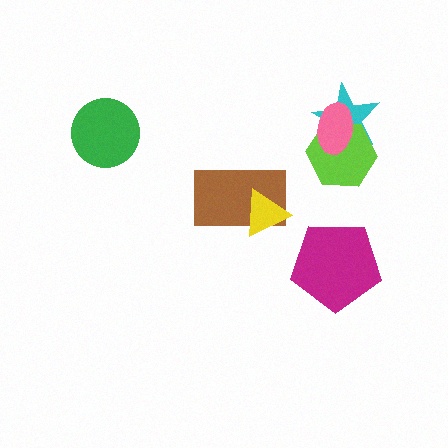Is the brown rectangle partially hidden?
Yes, it is partially covered by another shape.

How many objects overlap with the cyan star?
2 objects overlap with the cyan star.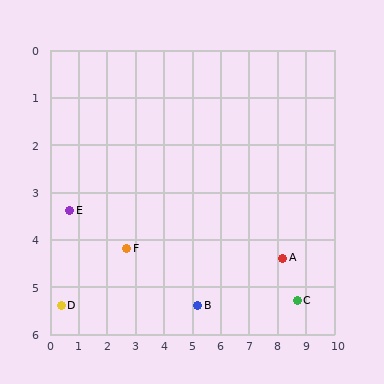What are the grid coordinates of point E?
Point E is at approximately (0.7, 3.4).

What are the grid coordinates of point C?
Point C is at approximately (8.7, 5.3).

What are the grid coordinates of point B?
Point B is at approximately (5.2, 5.4).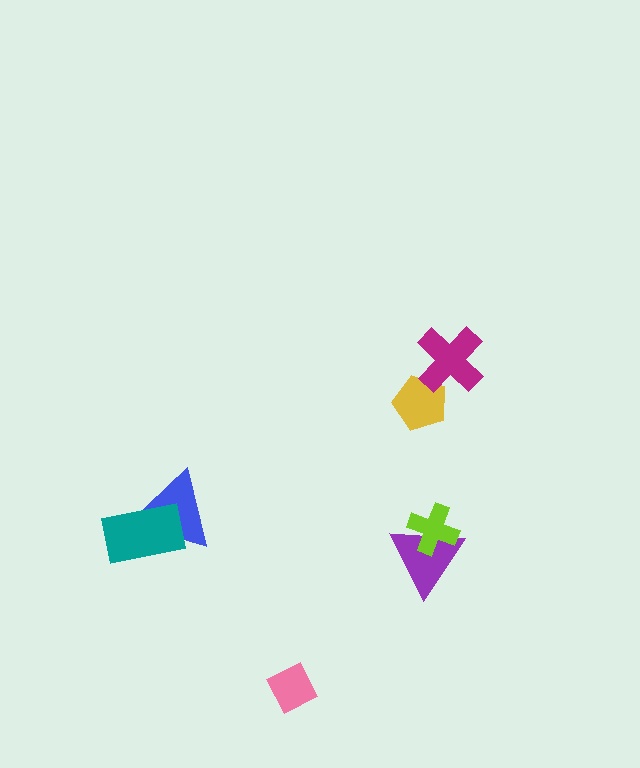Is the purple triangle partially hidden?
Yes, it is partially covered by another shape.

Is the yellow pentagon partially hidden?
Yes, it is partially covered by another shape.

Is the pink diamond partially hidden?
No, no other shape covers it.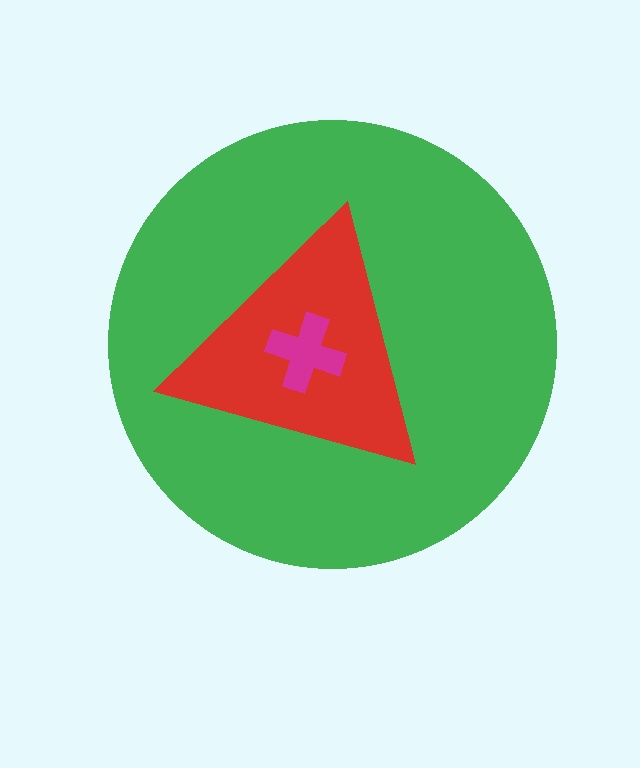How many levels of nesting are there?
3.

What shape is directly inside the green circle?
The red triangle.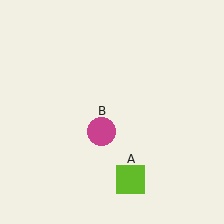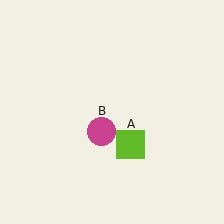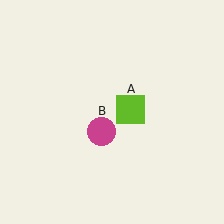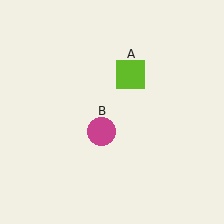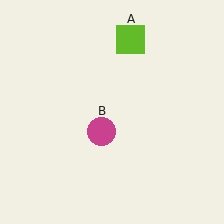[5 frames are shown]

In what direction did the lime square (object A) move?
The lime square (object A) moved up.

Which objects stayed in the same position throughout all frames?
Magenta circle (object B) remained stationary.